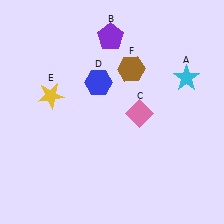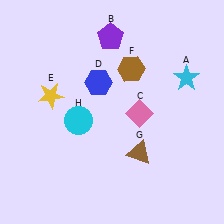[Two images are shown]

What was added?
A brown triangle (G), a cyan circle (H) were added in Image 2.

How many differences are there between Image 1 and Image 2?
There are 2 differences between the two images.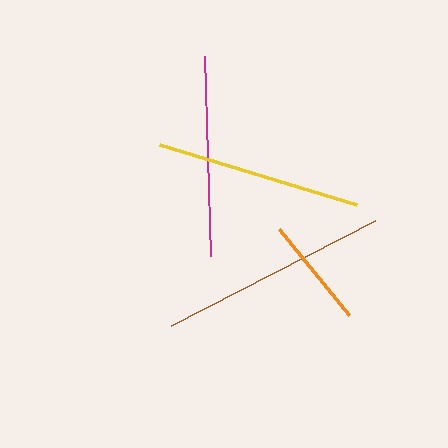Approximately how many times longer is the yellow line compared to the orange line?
The yellow line is approximately 1.9 times the length of the orange line.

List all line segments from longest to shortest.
From longest to shortest: brown, yellow, magenta, orange.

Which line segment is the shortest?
The orange line is the shortest at approximately 111 pixels.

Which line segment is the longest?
The brown line is the longest at approximately 230 pixels.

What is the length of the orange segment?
The orange segment is approximately 111 pixels long.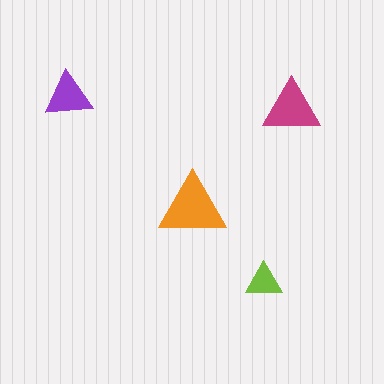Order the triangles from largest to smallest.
the orange one, the magenta one, the purple one, the lime one.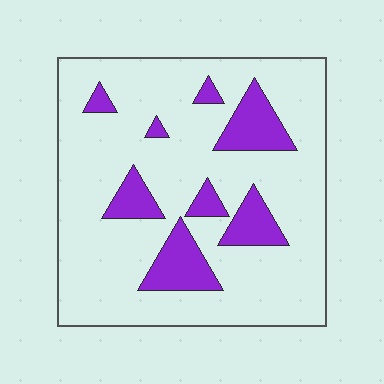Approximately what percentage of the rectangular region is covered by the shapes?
Approximately 20%.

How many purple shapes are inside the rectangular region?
8.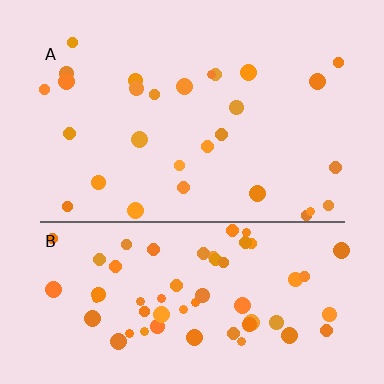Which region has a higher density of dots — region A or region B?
B (the bottom).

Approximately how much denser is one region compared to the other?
Approximately 2.3× — region B over region A.